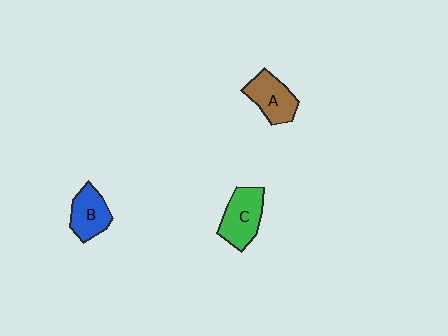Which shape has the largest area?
Shape C (green).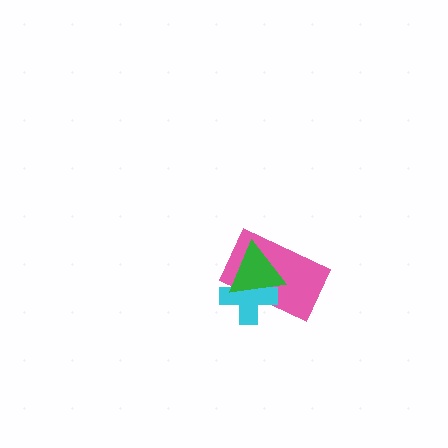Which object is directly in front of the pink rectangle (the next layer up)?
The cyan cross is directly in front of the pink rectangle.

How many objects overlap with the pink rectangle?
2 objects overlap with the pink rectangle.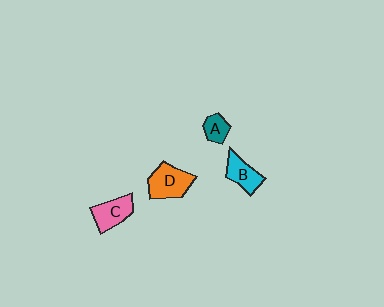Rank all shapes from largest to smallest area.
From largest to smallest: D (orange), C (pink), B (cyan), A (teal).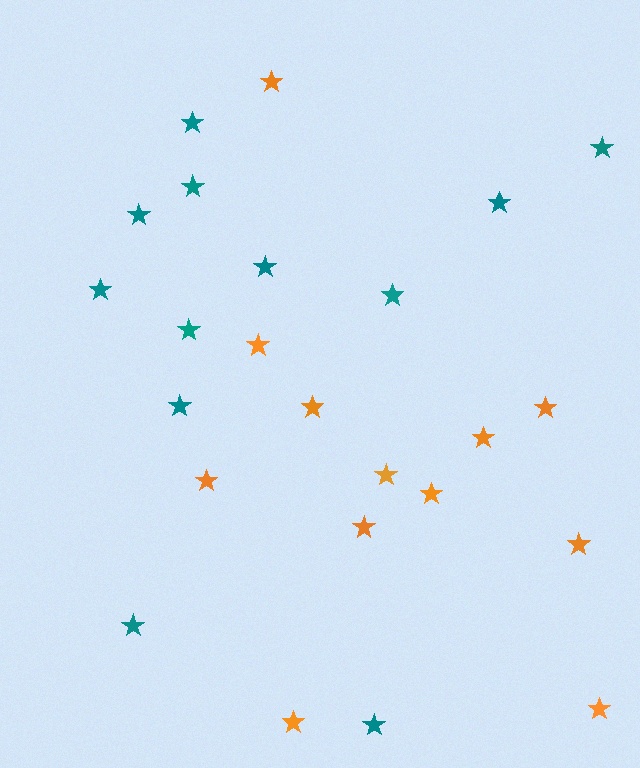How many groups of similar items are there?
There are 2 groups: one group of teal stars (12) and one group of orange stars (12).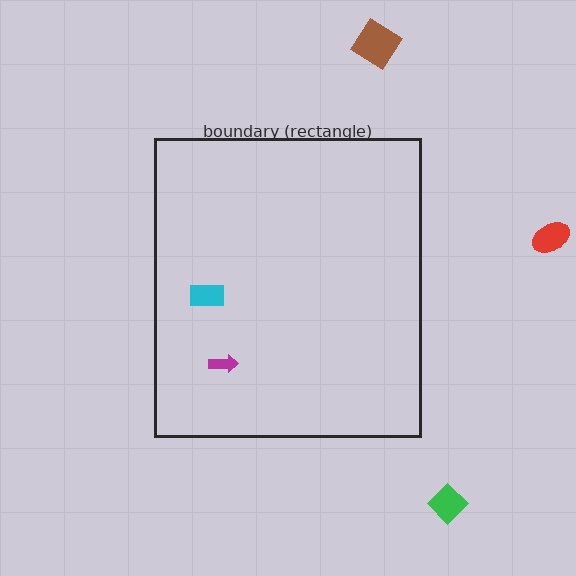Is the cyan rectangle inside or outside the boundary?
Inside.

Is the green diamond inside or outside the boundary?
Outside.